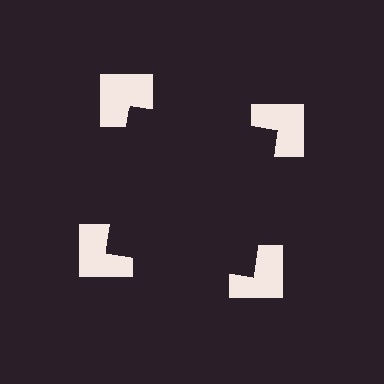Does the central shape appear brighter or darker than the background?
It typically appears slightly darker than the background, even though no actual brightness change is drawn.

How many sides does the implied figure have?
4 sides.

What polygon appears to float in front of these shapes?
An illusory square — its edges are inferred from the aligned wedge cuts in the notched squares, not physically drawn.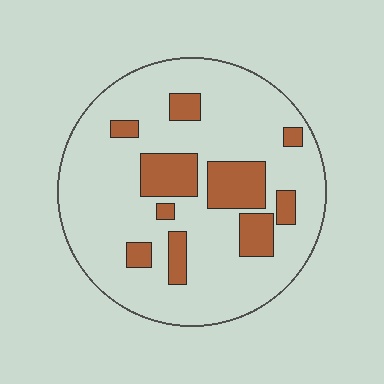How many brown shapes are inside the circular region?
10.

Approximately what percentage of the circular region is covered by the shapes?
Approximately 20%.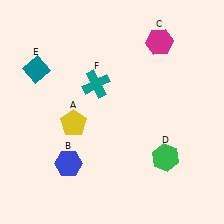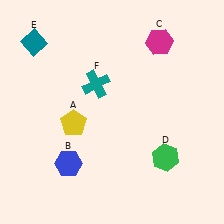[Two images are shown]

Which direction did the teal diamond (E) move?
The teal diamond (E) moved up.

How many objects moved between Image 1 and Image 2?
1 object moved between the two images.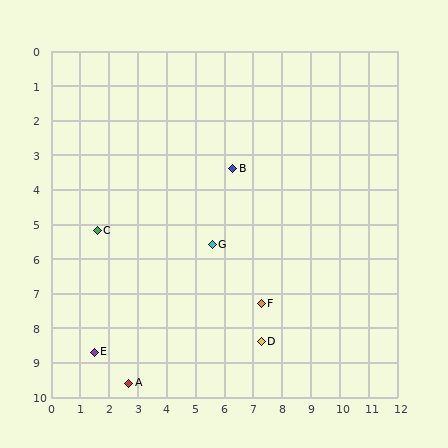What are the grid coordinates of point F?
Point F is at approximately (7.3, 7.3).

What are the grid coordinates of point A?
Point A is at approximately (2.7, 9.6).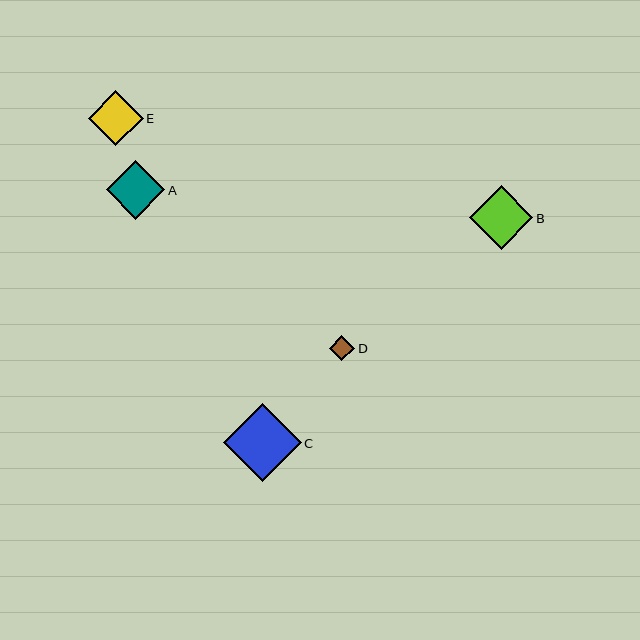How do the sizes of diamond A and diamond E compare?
Diamond A and diamond E are approximately the same size.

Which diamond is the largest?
Diamond C is the largest with a size of approximately 78 pixels.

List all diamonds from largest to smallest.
From largest to smallest: C, B, A, E, D.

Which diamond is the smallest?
Diamond D is the smallest with a size of approximately 25 pixels.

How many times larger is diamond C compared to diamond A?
Diamond C is approximately 1.3 times the size of diamond A.